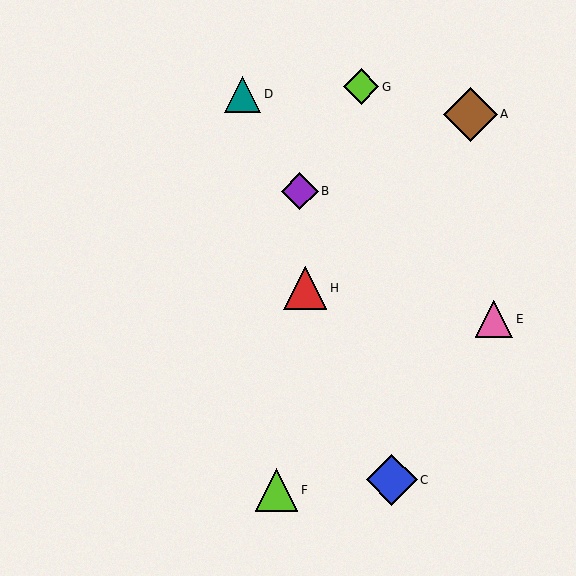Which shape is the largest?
The brown diamond (labeled A) is the largest.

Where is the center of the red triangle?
The center of the red triangle is at (305, 288).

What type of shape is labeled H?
Shape H is a red triangle.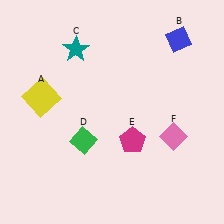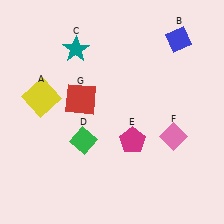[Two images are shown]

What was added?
A red square (G) was added in Image 2.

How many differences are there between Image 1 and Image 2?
There is 1 difference between the two images.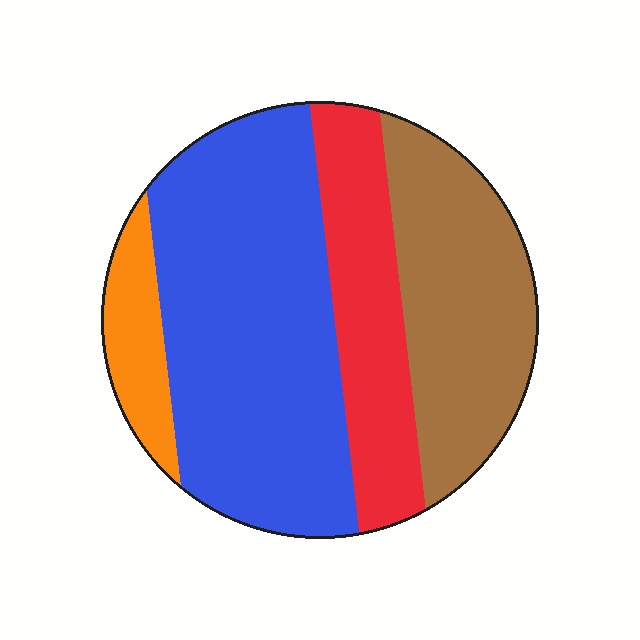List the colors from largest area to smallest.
From largest to smallest: blue, brown, red, orange.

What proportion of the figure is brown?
Brown covers about 25% of the figure.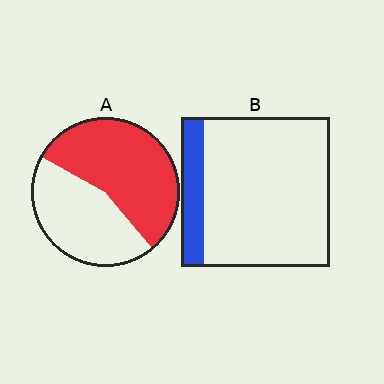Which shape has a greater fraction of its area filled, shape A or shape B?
Shape A.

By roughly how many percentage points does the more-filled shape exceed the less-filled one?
By roughly 40 percentage points (A over B).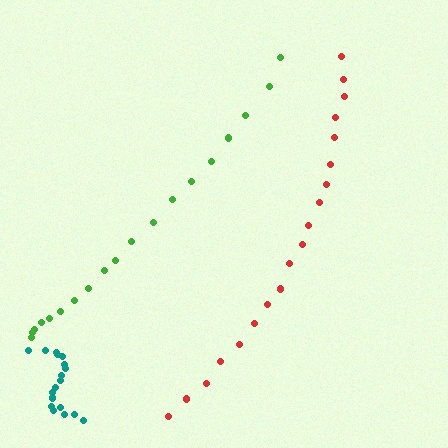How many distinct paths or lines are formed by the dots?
There are 3 distinct paths.